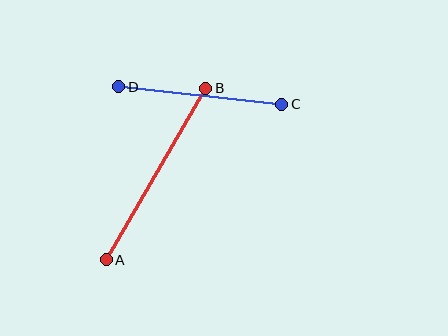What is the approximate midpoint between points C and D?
The midpoint is at approximately (200, 95) pixels.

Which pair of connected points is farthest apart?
Points A and B are farthest apart.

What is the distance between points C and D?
The distance is approximately 164 pixels.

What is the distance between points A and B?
The distance is approximately 198 pixels.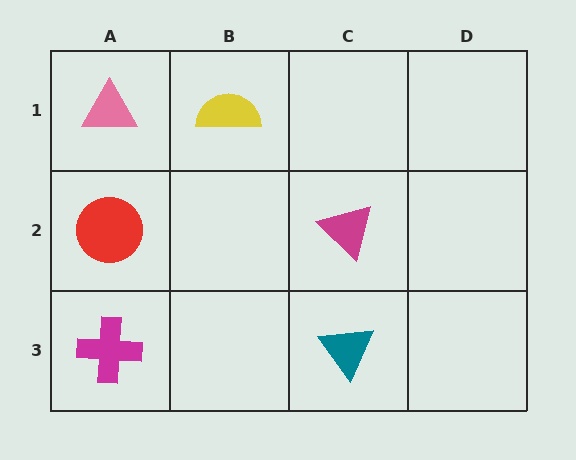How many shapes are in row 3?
2 shapes.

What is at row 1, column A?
A pink triangle.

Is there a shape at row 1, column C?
No, that cell is empty.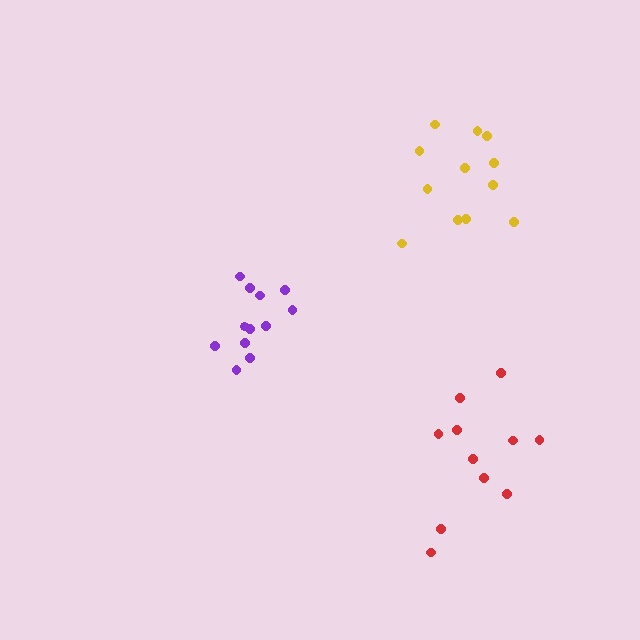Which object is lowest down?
The red cluster is bottommost.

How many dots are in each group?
Group 1: 12 dots, Group 2: 11 dots, Group 3: 12 dots (35 total).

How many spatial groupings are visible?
There are 3 spatial groupings.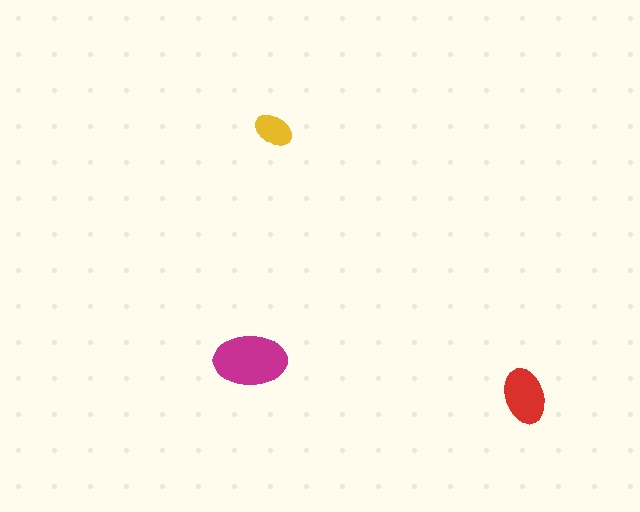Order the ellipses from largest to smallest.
the magenta one, the red one, the yellow one.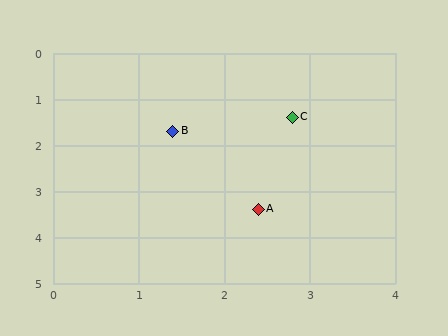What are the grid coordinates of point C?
Point C is at approximately (2.8, 1.4).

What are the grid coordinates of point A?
Point A is at approximately (2.4, 3.4).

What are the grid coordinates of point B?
Point B is at approximately (1.4, 1.7).